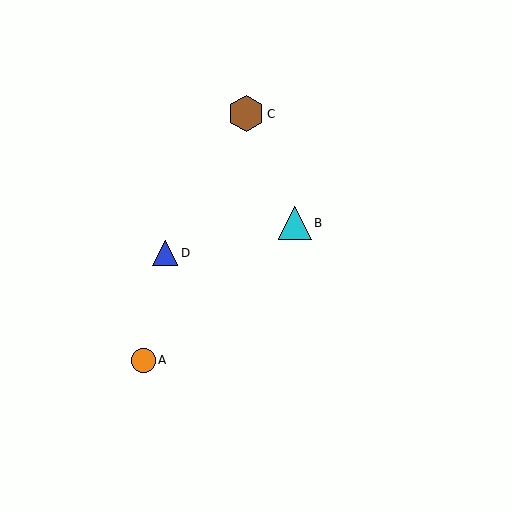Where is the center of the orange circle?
The center of the orange circle is at (144, 360).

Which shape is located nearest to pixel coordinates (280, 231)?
The cyan triangle (labeled B) at (295, 223) is nearest to that location.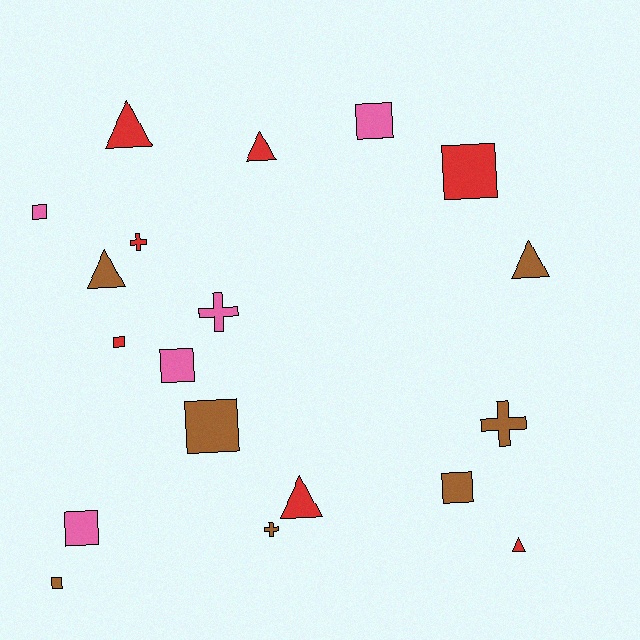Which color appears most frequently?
Brown, with 7 objects.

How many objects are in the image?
There are 19 objects.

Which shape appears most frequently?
Square, with 9 objects.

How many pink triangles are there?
There are no pink triangles.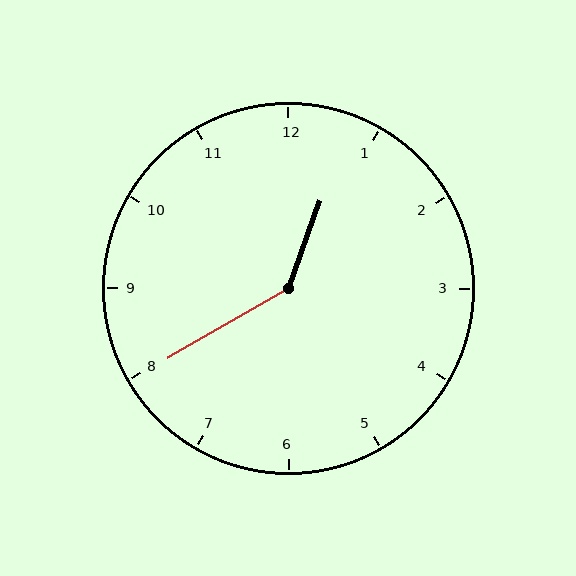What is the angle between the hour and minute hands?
Approximately 140 degrees.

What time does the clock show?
12:40.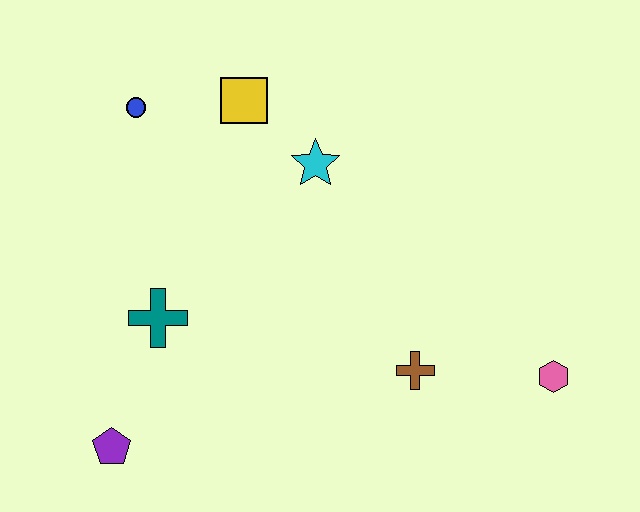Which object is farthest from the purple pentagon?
The pink hexagon is farthest from the purple pentagon.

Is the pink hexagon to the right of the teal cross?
Yes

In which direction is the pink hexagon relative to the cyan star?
The pink hexagon is to the right of the cyan star.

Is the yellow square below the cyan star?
No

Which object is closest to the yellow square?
The cyan star is closest to the yellow square.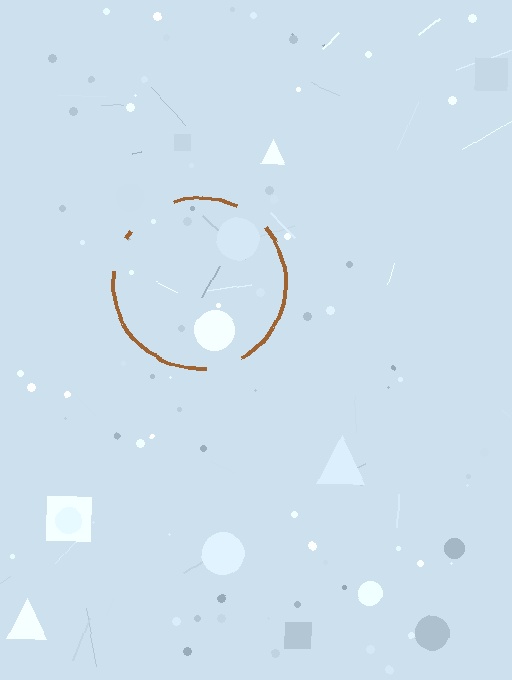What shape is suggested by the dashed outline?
The dashed outline suggests a circle.